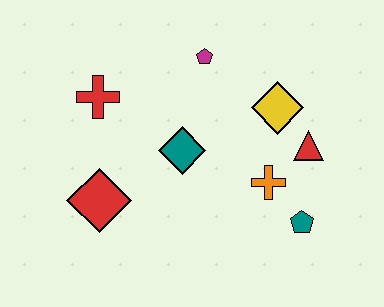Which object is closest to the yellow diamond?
The red triangle is closest to the yellow diamond.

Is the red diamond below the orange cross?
Yes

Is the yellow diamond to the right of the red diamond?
Yes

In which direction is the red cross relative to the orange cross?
The red cross is to the left of the orange cross.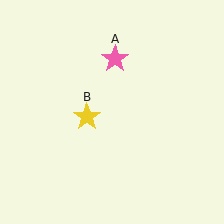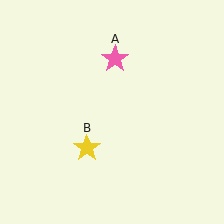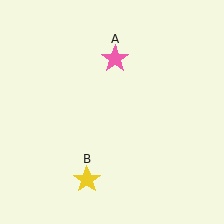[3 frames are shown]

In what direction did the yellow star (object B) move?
The yellow star (object B) moved down.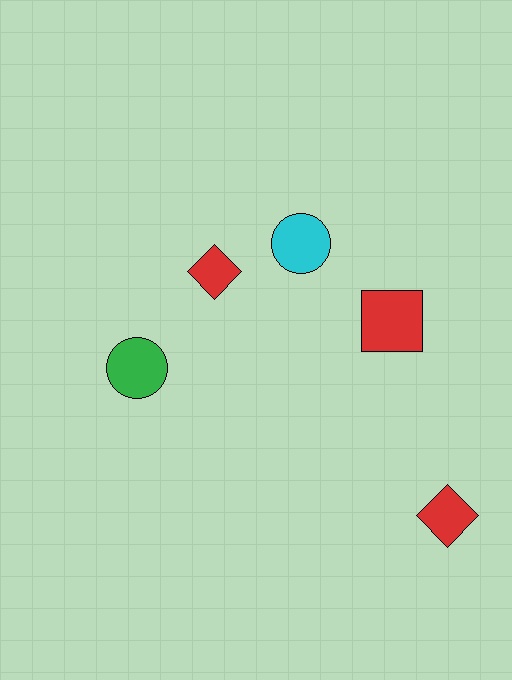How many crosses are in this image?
There are no crosses.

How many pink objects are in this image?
There are no pink objects.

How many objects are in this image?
There are 5 objects.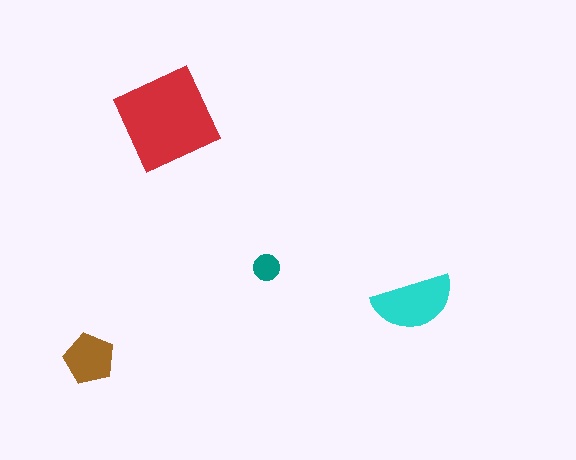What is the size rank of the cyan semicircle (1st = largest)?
2nd.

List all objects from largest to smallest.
The red square, the cyan semicircle, the brown pentagon, the teal circle.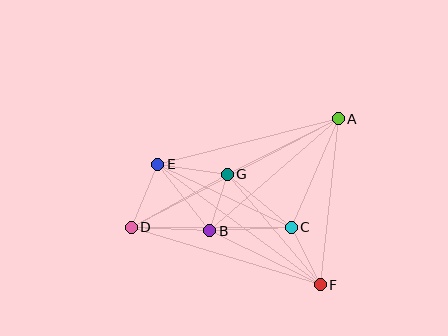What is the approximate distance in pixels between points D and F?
The distance between D and F is approximately 198 pixels.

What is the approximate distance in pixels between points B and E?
The distance between B and E is approximately 84 pixels.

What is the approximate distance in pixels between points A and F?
The distance between A and F is approximately 167 pixels.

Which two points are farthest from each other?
Points A and D are farthest from each other.